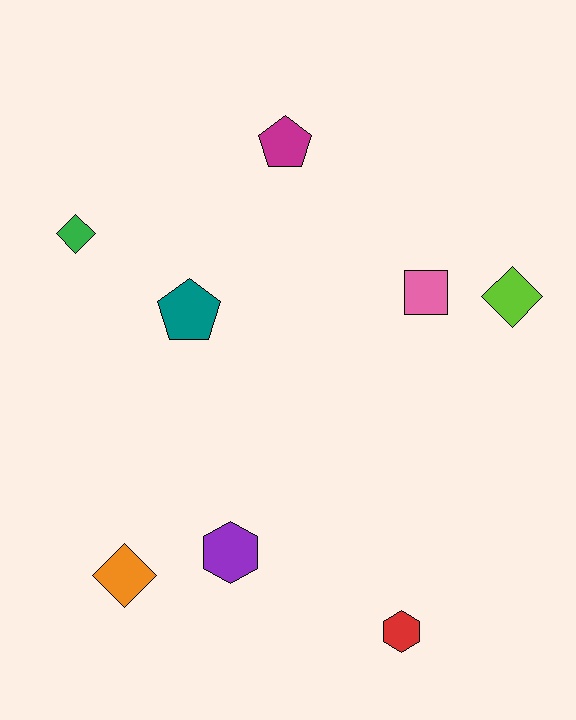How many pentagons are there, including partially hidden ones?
There are 2 pentagons.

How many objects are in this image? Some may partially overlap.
There are 8 objects.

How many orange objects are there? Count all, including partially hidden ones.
There is 1 orange object.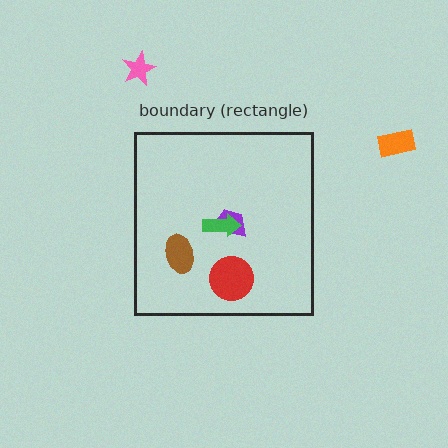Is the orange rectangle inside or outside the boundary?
Outside.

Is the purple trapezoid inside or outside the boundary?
Inside.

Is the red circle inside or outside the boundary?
Inside.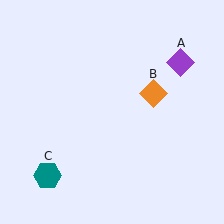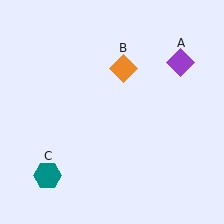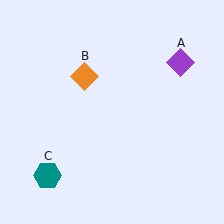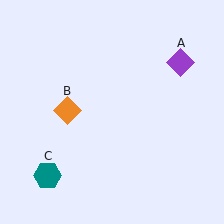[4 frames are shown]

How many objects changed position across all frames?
1 object changed position: orange diamond (object B).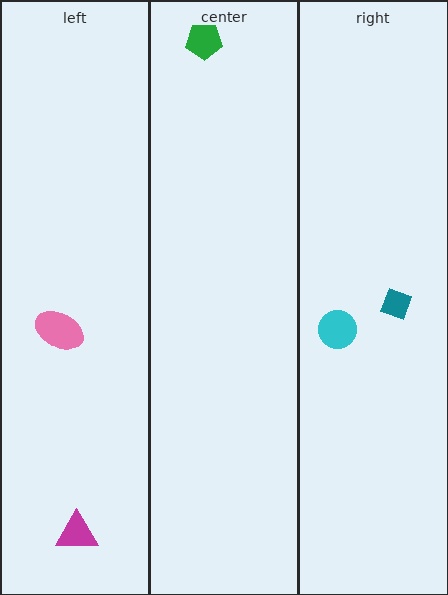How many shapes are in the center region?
1.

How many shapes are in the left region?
2.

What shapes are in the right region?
The cyan circle, the teal diamond.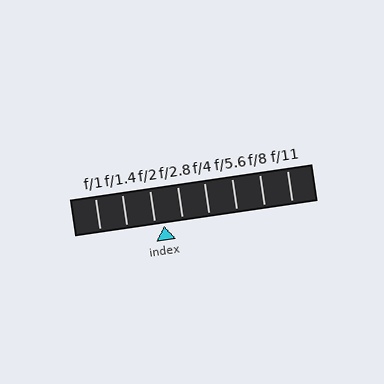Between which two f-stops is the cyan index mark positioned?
The index mark is between f/2 and f/2.8.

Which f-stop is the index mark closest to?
The index mark is closest to f/2.